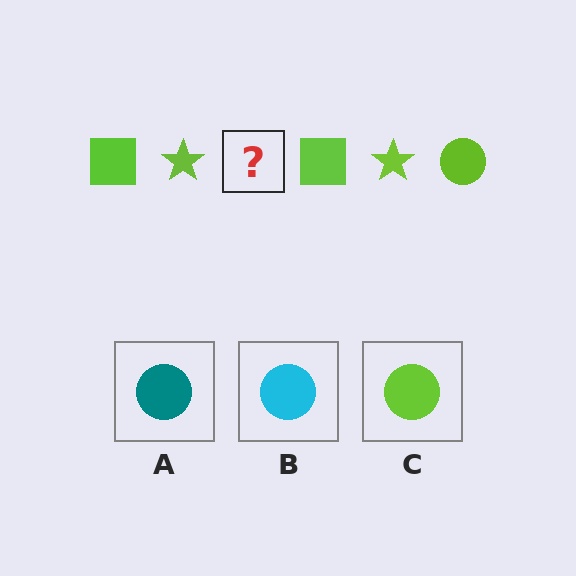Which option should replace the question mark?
Option C.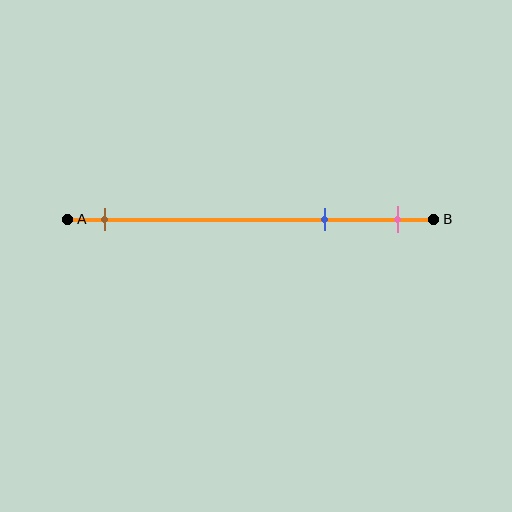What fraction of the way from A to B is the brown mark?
The brown mark is approximately 10% (0.1) of the way from A to B.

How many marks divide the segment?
There are 3 marks dividing the segment.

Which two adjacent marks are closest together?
The blue and pink marks are the closest adjacent pair.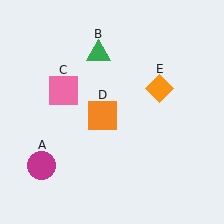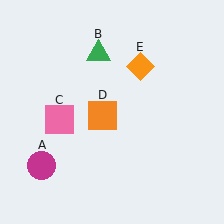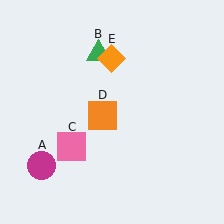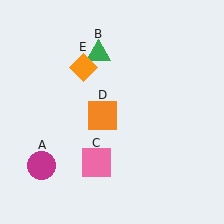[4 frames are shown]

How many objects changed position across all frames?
2 objects changed position: pink square (object C), orange diamond (object E).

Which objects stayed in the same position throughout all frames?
Magenta circle (object A) and green triangle (object B) and orange square (object D) remained stationary.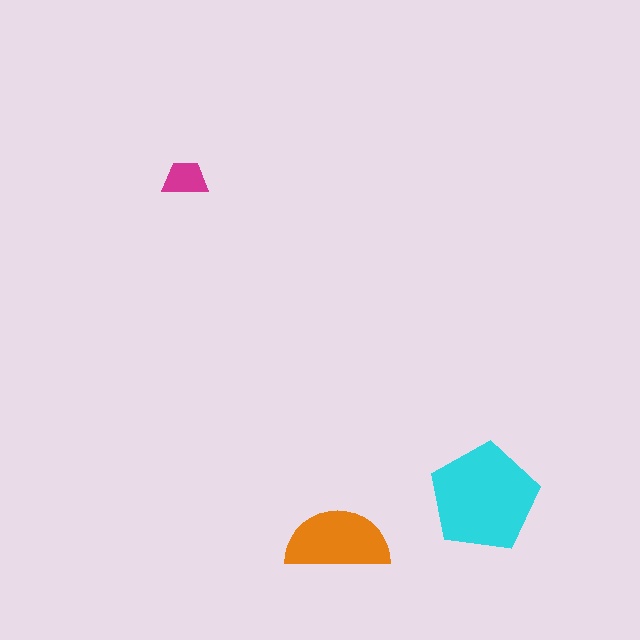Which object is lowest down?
The orange semicircle is bottommost.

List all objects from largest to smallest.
The cyan pentagon, the orange semicircle, the magenta trapezoid.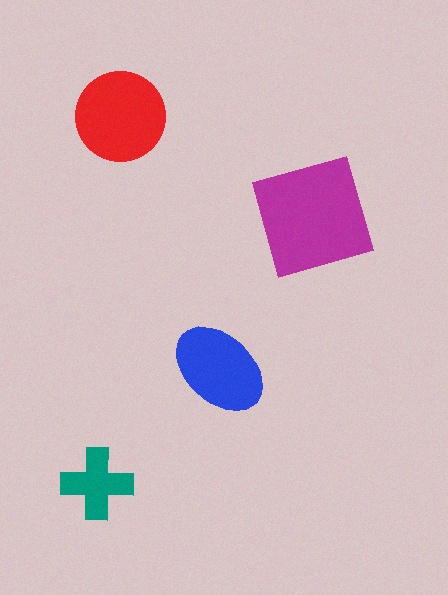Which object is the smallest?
The teal cross.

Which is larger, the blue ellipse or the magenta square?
The magenta square.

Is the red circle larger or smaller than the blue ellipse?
Larger.